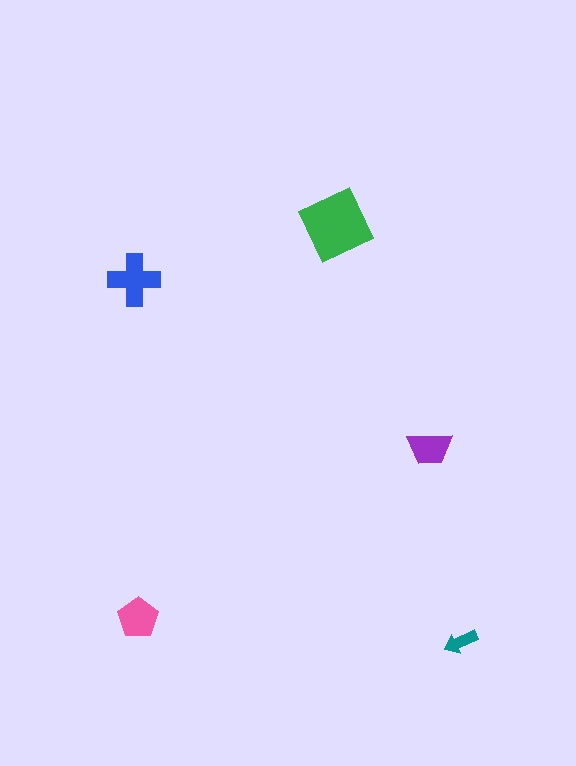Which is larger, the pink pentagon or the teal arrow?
The pink pentagon.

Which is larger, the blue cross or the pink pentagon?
The blue cross.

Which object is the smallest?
The teal arrow.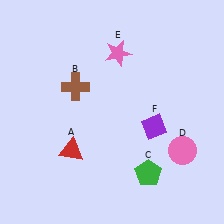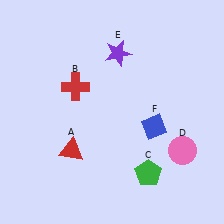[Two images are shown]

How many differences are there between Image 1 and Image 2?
There are 3 differences between the two images.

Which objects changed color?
B changed from brown to red. E changed from pink to purple. F changed from purple to blue.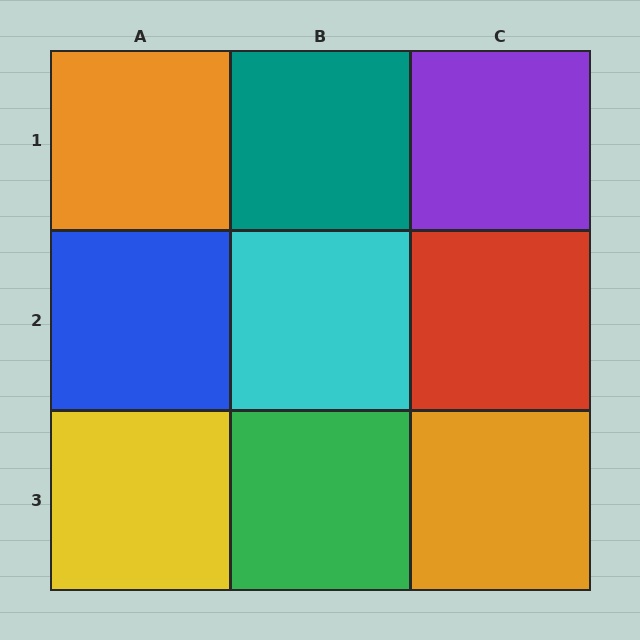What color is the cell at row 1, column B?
Teal.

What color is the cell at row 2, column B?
Cyan.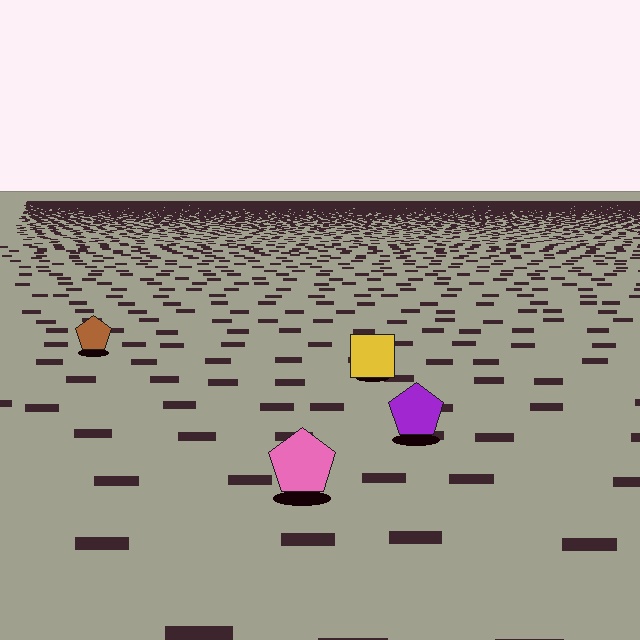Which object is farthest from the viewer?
The brown pentagon is farthest from the viewer. It appears smaller and the ground texture around it is denser.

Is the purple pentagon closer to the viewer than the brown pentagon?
Yes. The purple pentagon is closer — you can tell from the texture gradient: the ground texture is coarser near it.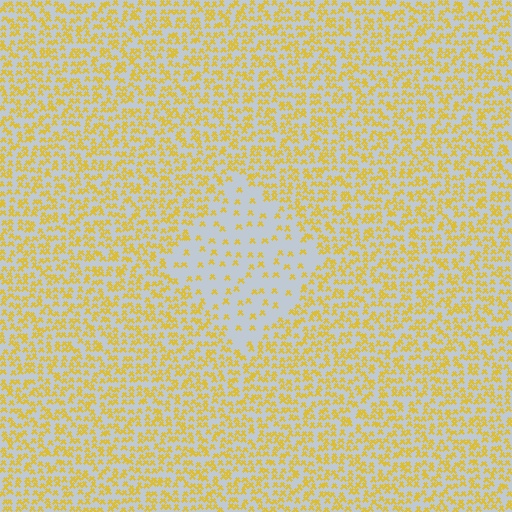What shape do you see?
I see a diamond.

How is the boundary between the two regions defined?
The boundary is defined by a change in element density (approximately 2.9x ratio). All elements are the same color, size, and shape.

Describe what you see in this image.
The image contains small yellow elements arranged at two different densities. A diamond-shaped region is visible where the elements are less densely packed than the surrounding area.